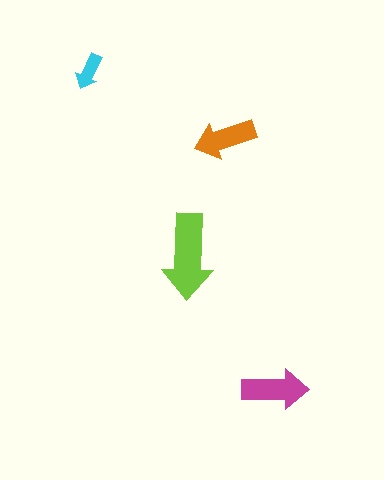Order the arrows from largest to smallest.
the lime one, the magenta one, the orange one, the cyan one.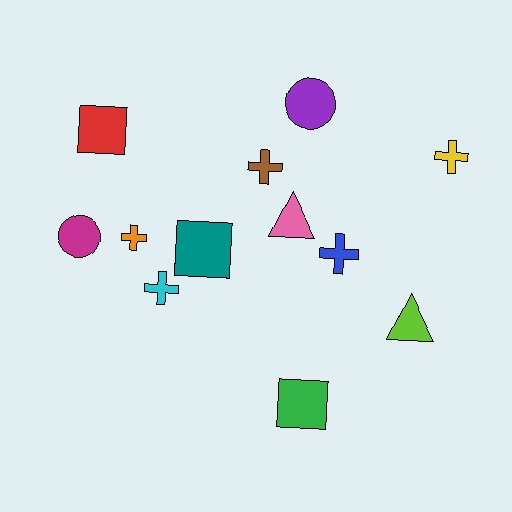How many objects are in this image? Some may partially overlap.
There are 12 objects.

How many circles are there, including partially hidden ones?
There are 2 circles.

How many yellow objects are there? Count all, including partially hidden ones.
There is 1 yellow object.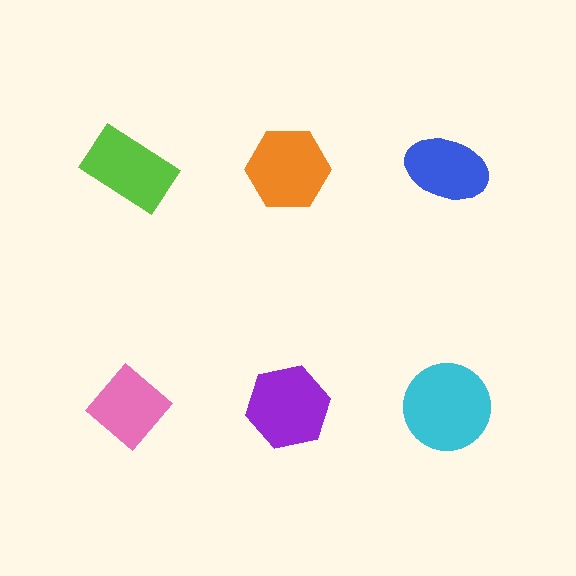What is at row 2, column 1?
A pink diamond.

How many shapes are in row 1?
3 shapes.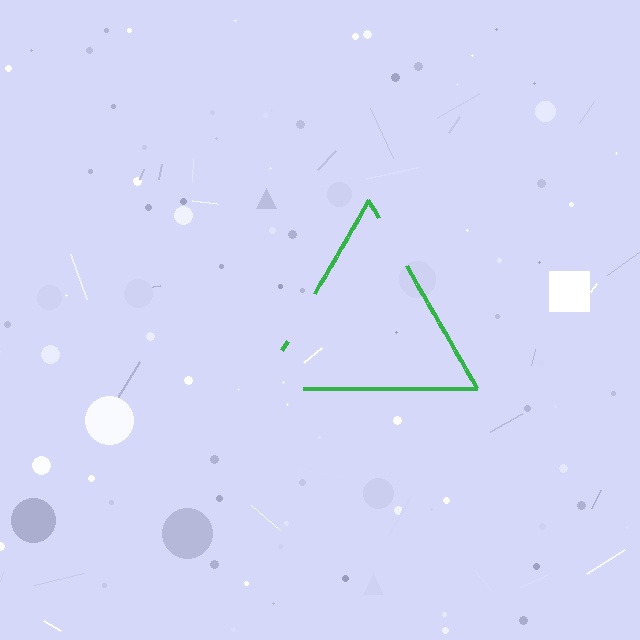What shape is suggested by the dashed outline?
The dashed outline suggests a triangle.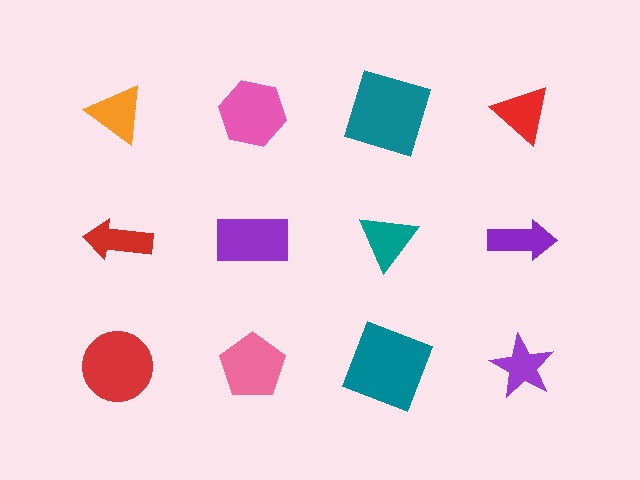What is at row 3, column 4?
A purple star.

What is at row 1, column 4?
A red triangle.